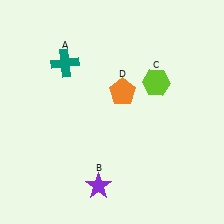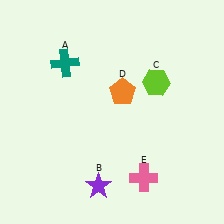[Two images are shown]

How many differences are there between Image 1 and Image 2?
There is 1 difference between the two images.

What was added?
A pink cross (E) was added in Image 2.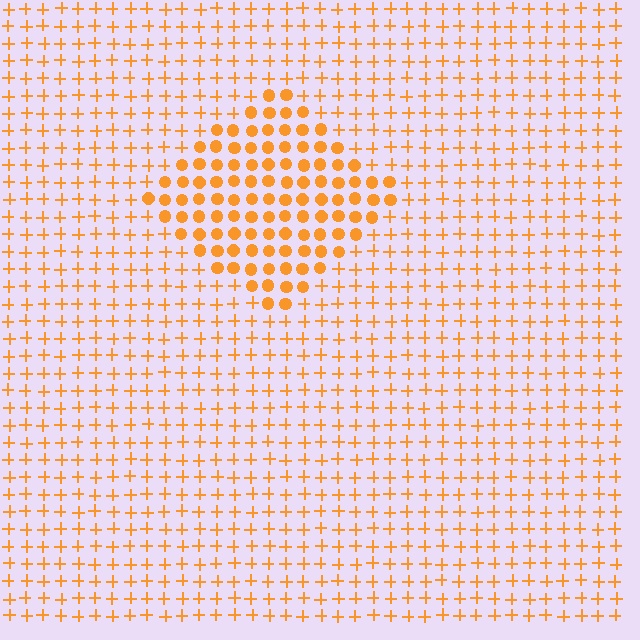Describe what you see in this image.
The image is filled with small orange elements arranged in a uniform grid. A diamond-shaped region contains circles, while the surrounding area contains plus signs. The boundary is defined purely by the change in element shape.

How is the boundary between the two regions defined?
The boundary is defined by a change in element shape: circles inside vs. plus signs outside. All elements share the same color and spacing.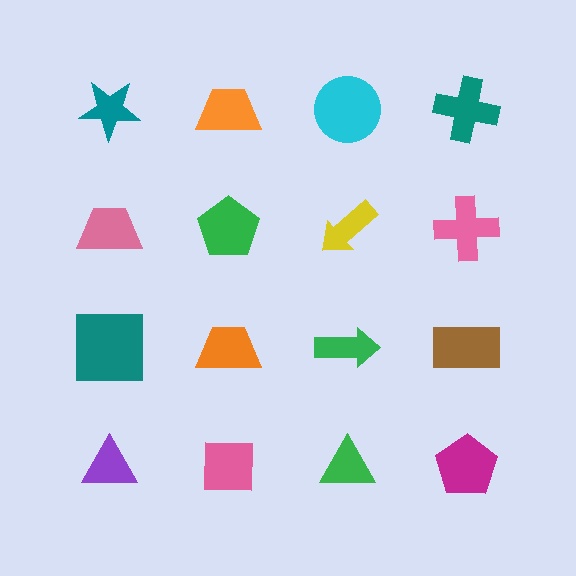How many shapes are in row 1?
4 shapes.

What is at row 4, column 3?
A green triangle.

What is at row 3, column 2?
An orange trapezoid.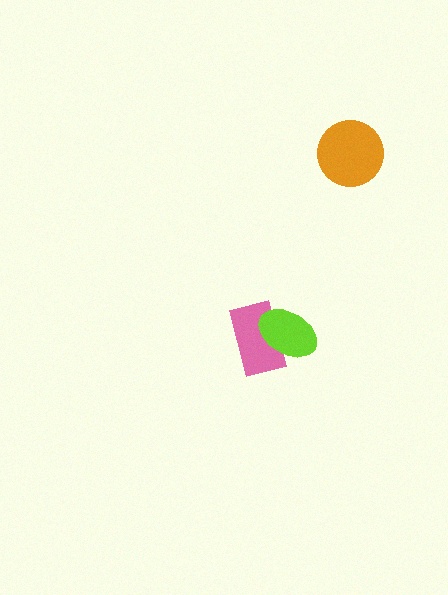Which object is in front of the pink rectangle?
The lime ellipse is in front of the pink rectangle.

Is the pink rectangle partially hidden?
Yes, it is partially covered by another shape.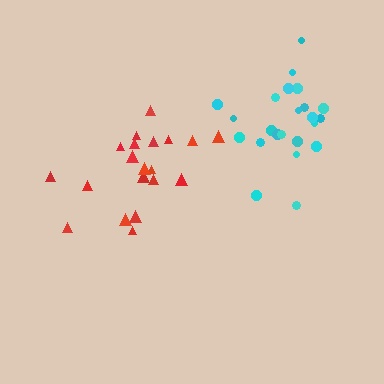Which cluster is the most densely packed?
Cyan.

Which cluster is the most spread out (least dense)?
Red.